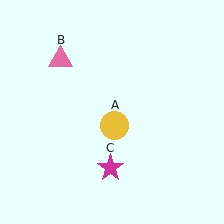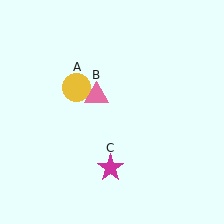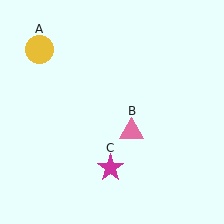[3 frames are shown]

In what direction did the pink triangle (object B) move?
The pink triangle (object B) moved down and to the right.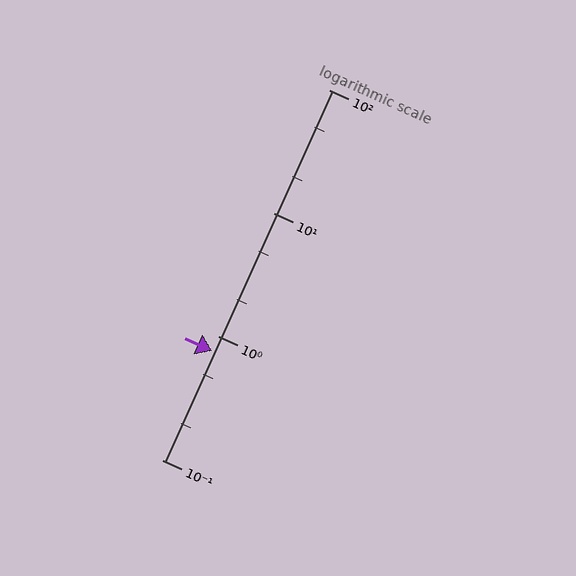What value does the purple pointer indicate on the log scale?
The pointer indicates approximately 0.77.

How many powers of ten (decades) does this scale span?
The scale spans 3 decades, from 0.1 to 100.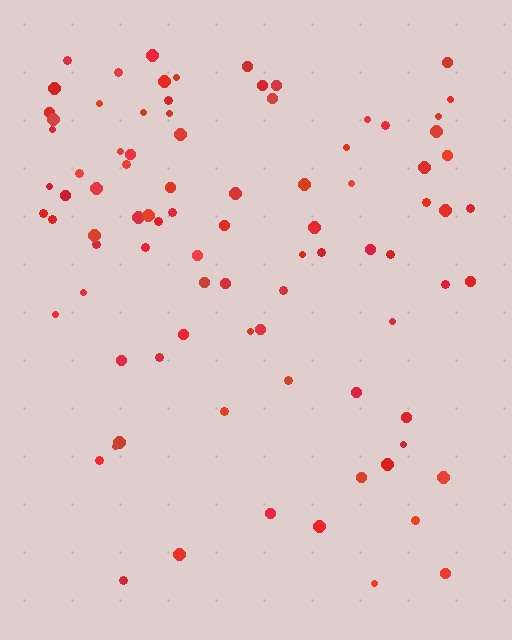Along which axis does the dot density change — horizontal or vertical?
Vertical.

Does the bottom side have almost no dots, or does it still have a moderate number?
Still a moderate number, just noticeably fewer than the top.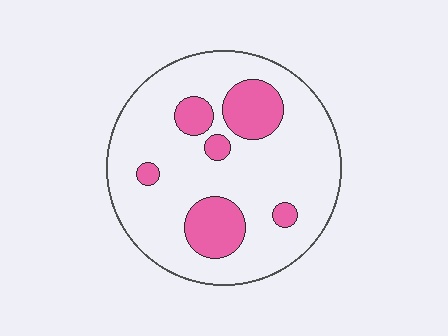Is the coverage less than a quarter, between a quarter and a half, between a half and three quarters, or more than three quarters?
Less than a quarter.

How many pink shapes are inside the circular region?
6.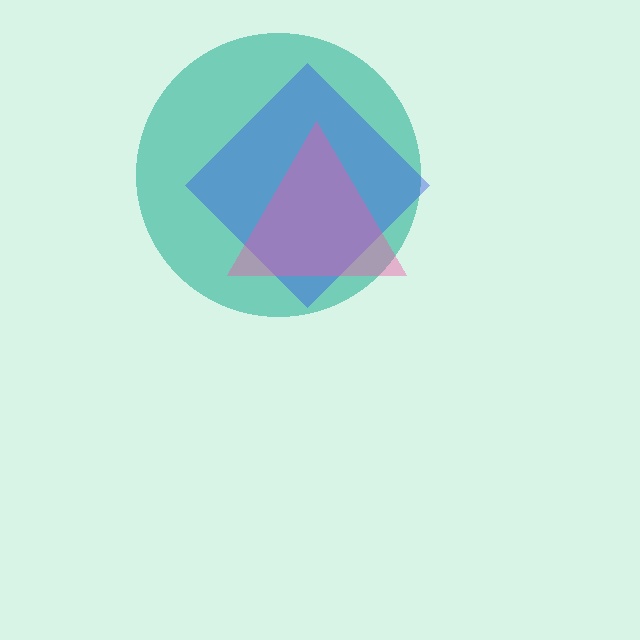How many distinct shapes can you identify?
There are 3 distinct shapes: a teal circle, a blue diamond, a pink triangle.